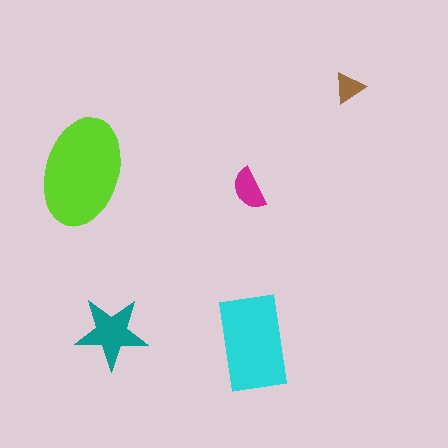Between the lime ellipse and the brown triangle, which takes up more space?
The lime ellipse.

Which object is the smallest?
The brown triangle.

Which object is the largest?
The lime ellipse.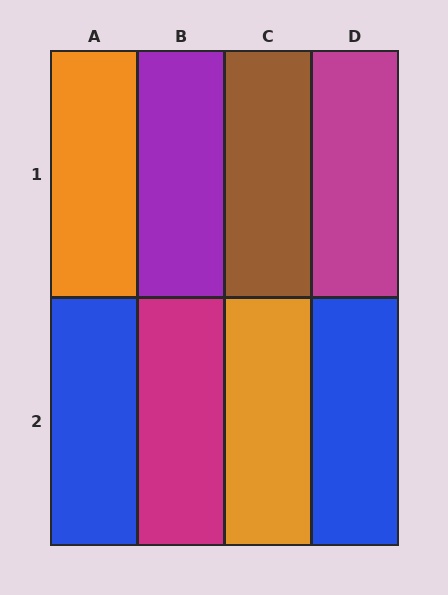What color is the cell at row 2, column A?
Blue.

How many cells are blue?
2 cells are blue.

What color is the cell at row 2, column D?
Blue.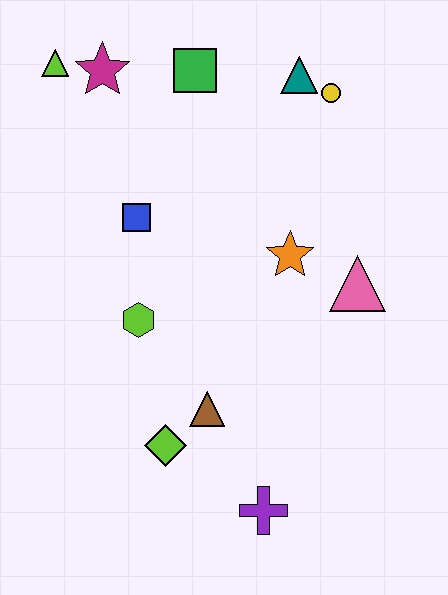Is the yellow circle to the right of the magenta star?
Yes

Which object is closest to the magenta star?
The lime triangle is closest to the magenta star.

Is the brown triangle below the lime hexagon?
Yes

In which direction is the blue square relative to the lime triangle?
The blue square is below the lime triangle.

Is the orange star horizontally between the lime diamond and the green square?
No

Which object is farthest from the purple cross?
The lime triangle is farthest from the purple cross.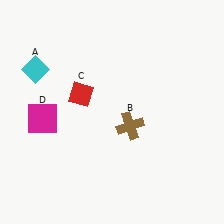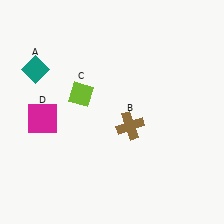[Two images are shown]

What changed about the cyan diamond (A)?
In Image 1, A is cyan. In Image 2, it changed to teal.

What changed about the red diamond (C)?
In Image 1, C is red. In Image 2, it changed to lime.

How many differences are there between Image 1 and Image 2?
There are 2 differences between the two images.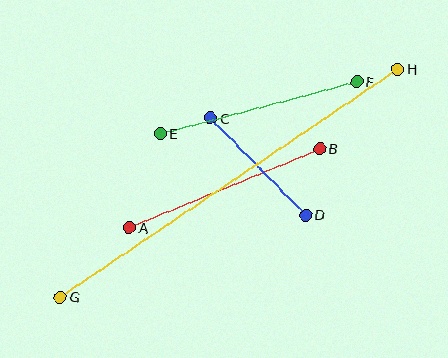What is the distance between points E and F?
The distance is approximately 203 pixels.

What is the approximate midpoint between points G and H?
The midpoint is at approximately (229, 183) pixels.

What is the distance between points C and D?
The distance is approximately 136 pixels.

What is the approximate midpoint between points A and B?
The midpoint is at approximately (225, 188) pixels.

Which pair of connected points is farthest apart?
Points G and H are farthest apart.